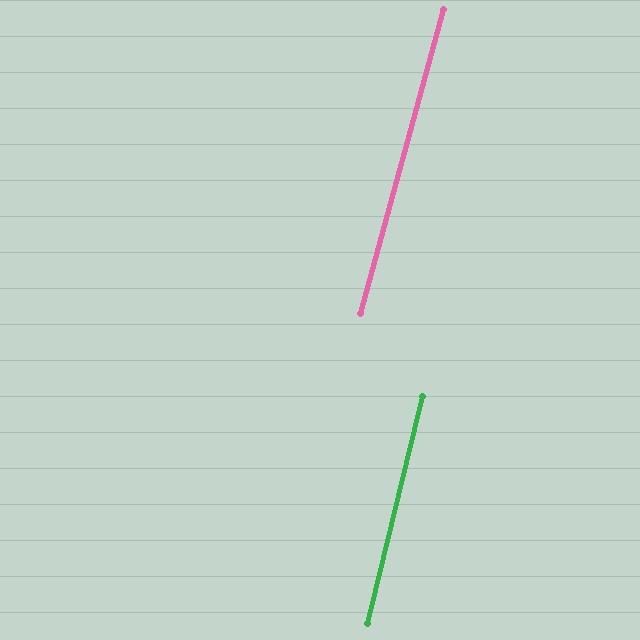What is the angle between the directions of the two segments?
Approximately 2 degrees.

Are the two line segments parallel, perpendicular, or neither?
Parallel — their directions differ by only 1.7°.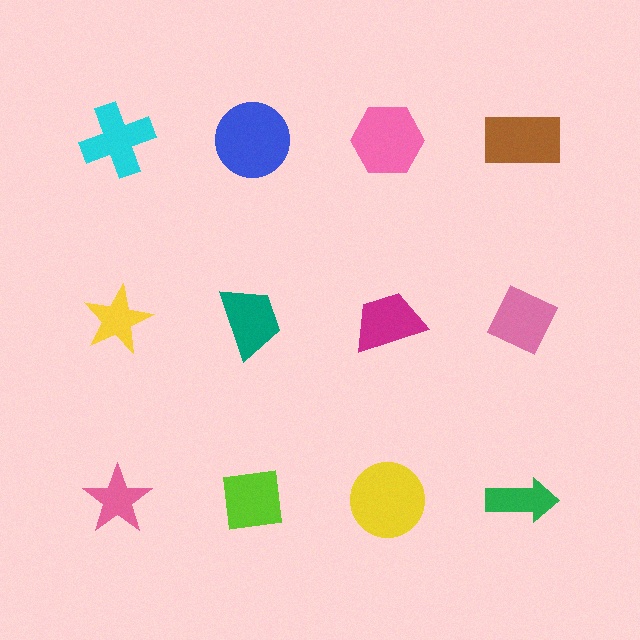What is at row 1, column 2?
A blue circle.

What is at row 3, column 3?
A yellow circle.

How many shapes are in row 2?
4 shapes.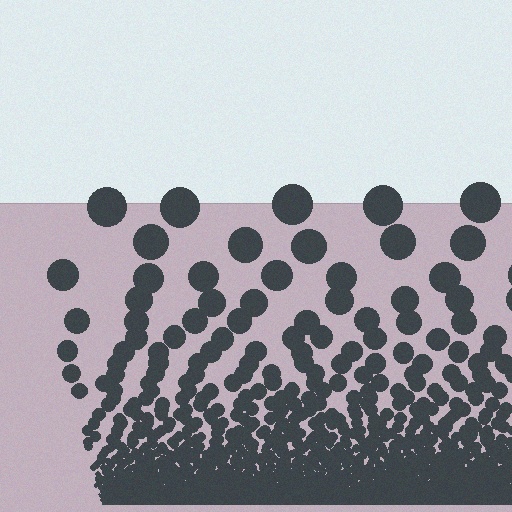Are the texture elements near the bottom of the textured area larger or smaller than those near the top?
Smaller. The gradient is inverted — elements near the bottom are smaller and denser.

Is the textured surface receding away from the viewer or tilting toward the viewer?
The surface appears to tilt toward the viewer. Texture elements get larger and sparser toward the top.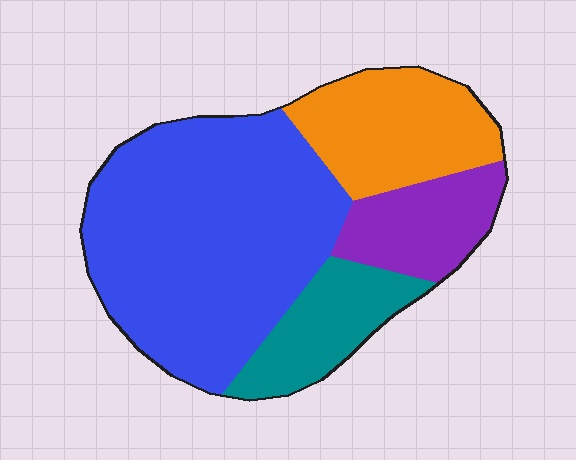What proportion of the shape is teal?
Teal covers around 15% of the shape.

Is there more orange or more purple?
Orange.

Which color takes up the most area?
Blue, at roughly 55%.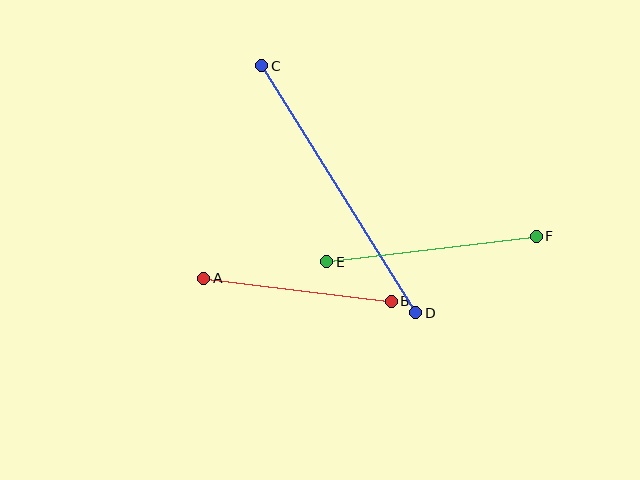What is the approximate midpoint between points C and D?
The midpoint is at approximately (339, 189) pixels.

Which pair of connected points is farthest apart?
Points C and D are farthest apart.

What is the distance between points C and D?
The distance is approximately 291 pixels.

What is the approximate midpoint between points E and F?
The midpoint is at approximately (431, 249) pixels.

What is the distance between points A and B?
The distance is approximately 189 pixels.